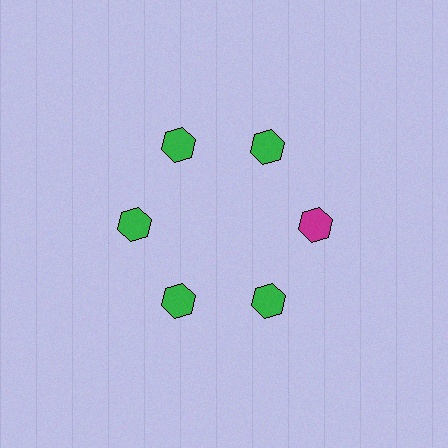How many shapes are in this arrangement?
There are 6 shapes arranged in a ring pattern.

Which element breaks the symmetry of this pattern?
The magenta hexagon at roughly the 3 o'clock position breaks the symmetry. All other shapes are green hexagons.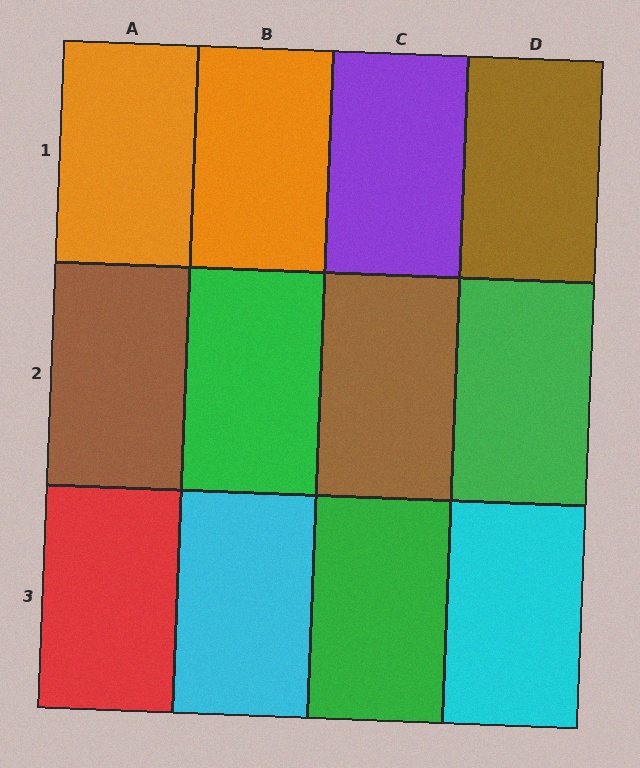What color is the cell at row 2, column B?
Green.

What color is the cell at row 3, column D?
Cyan.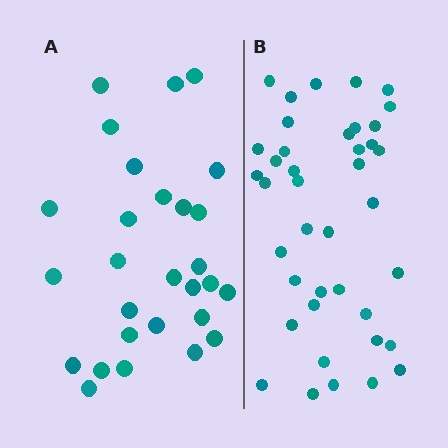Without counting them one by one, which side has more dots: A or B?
Region B (the right region) has more dots.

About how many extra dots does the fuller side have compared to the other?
Region B has roughly 12 or so more dots than region A.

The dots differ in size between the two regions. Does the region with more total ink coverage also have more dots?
No. Region A has more total ink coverage because its dots are larger, but region B actually contains more individual dots. Total area can be misleading — the number of items is what matters here.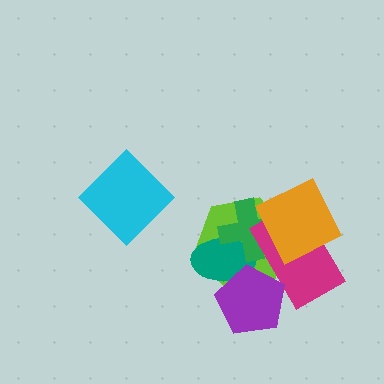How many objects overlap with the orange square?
3 objects overlap with the orange square.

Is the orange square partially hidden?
No, no other shape covers it.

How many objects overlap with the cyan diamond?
0 objects overlap with the cyan diamond.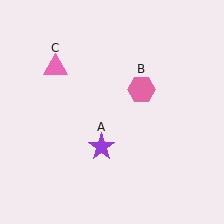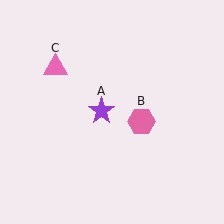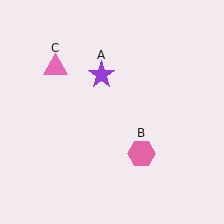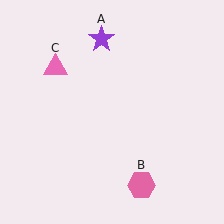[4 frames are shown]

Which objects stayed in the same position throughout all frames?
Pink triangle (object C) remained stationary.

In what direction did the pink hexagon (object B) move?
The pink hexagon (object B) moved down.